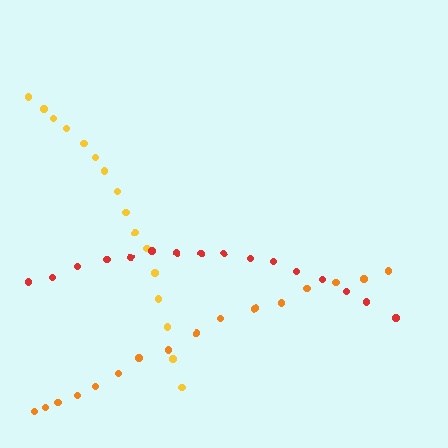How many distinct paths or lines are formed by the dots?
There are 3 distinct paths.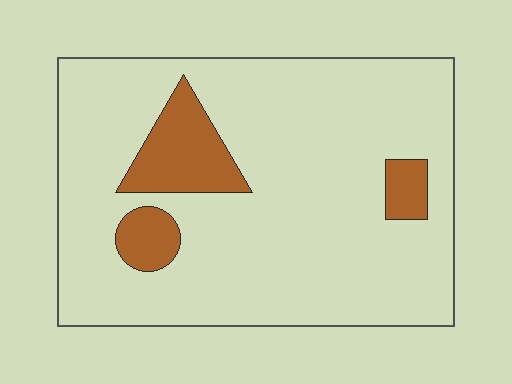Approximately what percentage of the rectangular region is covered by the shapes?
Approximately 15%.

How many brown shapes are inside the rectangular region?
3.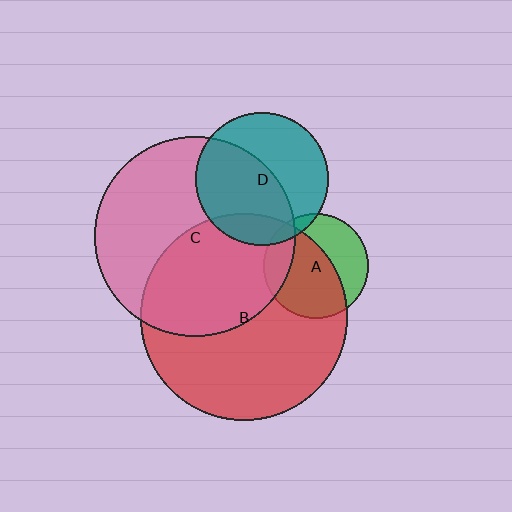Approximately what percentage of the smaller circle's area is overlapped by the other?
Approximately 55%.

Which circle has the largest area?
Circle B (red).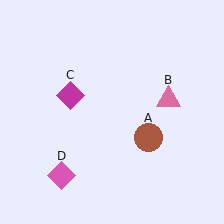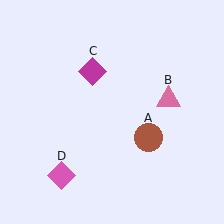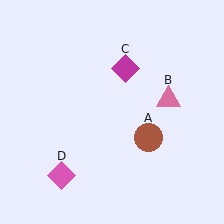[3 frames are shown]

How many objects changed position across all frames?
1 object changed position: magenta diamond (object C).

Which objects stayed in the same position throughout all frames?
Brown circle (object A) and pink triangle (object B) and pink diamond (object D) remained stationary.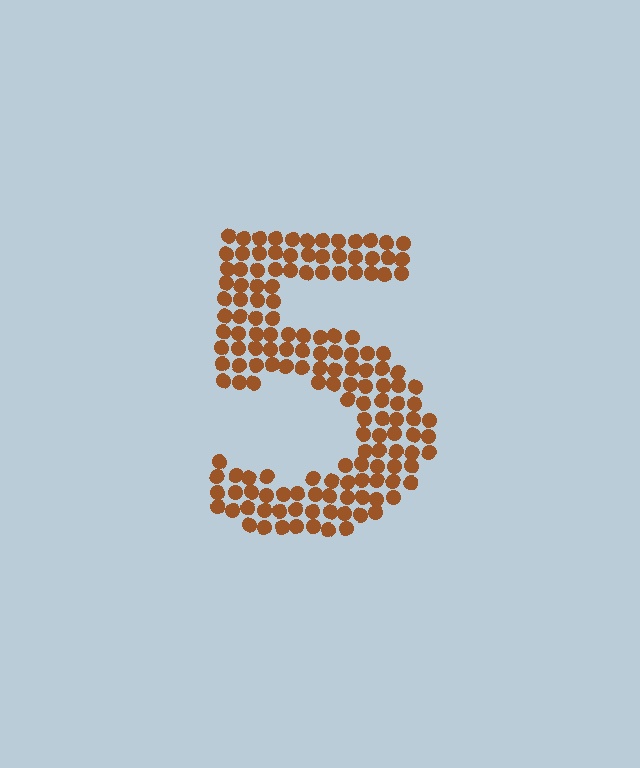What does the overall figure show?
The overall figure shows the digit 5.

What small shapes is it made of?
It is made of small circles.